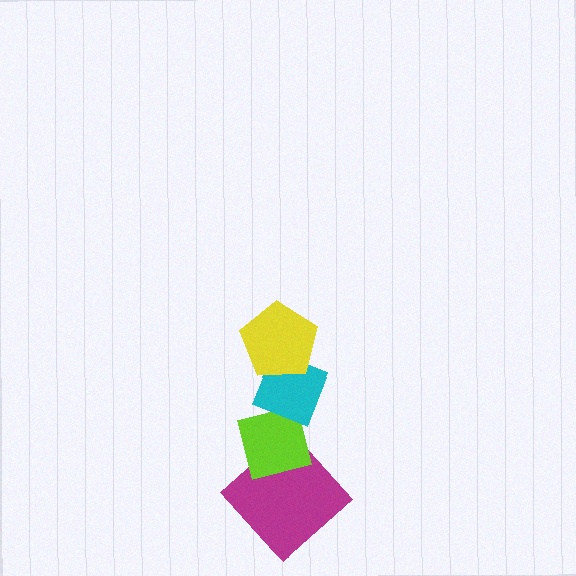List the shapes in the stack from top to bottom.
From top to bottom: the yellow pentagon, the cyan diamond, the lime square, the magenta diamond.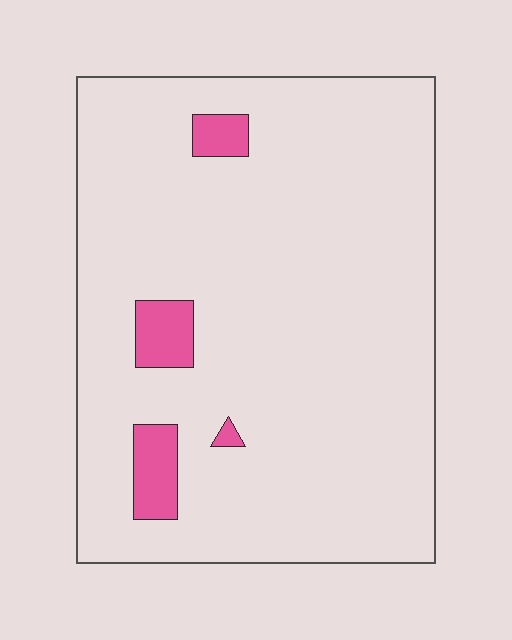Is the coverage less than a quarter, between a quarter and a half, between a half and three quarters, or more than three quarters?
Less than a quarter.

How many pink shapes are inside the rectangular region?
4.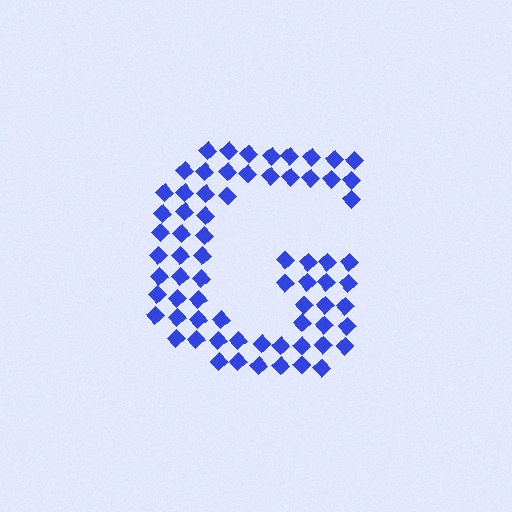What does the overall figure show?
The overall figure shows the letter G.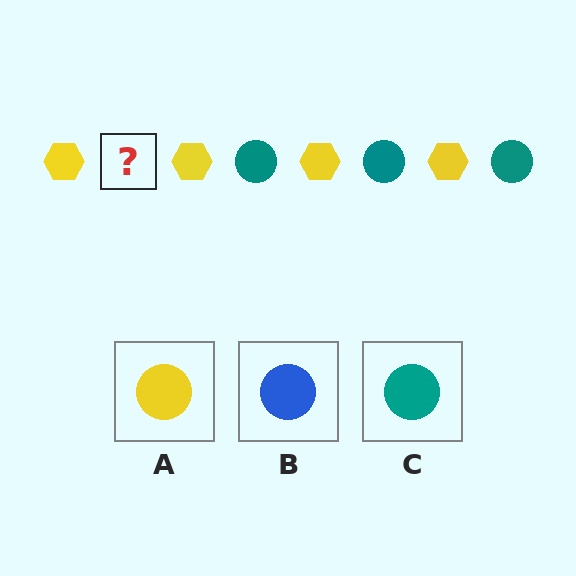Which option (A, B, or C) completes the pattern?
C.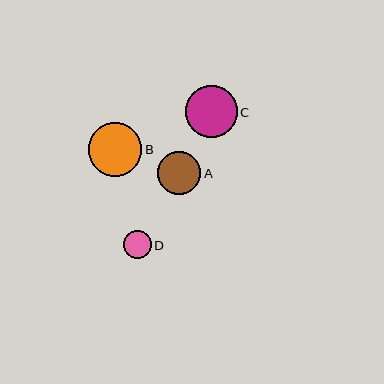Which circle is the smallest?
Circle D is the smallest with a size of approximately 28 pixels.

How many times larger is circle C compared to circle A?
Circle C is approximately 1.2 times the size of circle A.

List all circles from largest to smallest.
From largest to smallest: B, C, A, D.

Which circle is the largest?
Circle B is the largest with a size of approximately 53 pixels.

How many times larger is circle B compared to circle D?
Circle B is approximately 1.9 times the size of circle D.